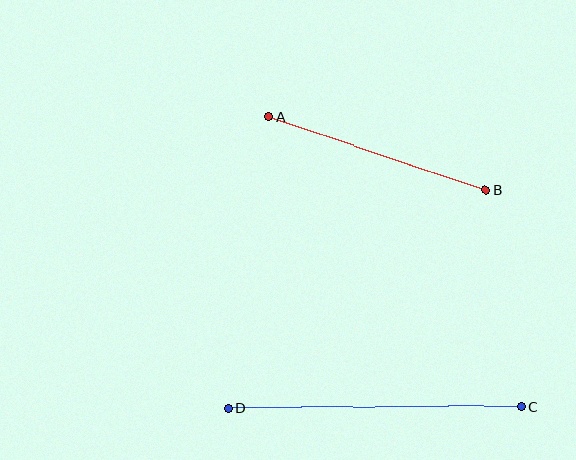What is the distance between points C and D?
The distance is approximately 293 pixels.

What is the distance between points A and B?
The distance is approximately 230 pixels.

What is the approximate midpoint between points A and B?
The midpoint is at approximately (377, 153) pixels.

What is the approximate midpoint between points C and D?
The midpoint is at approximately (374, 407) pixels.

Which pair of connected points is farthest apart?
Points C and D are farthest apart.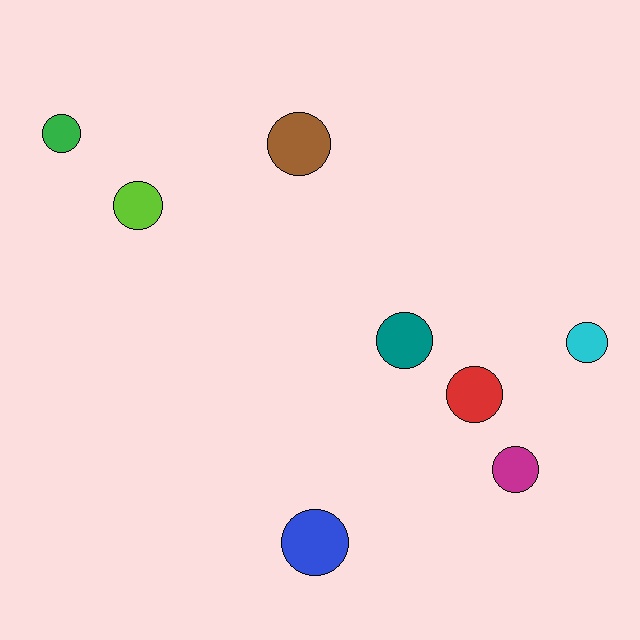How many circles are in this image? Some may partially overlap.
There are 8 circles.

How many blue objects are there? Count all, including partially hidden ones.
There is 1 blue object.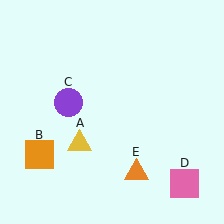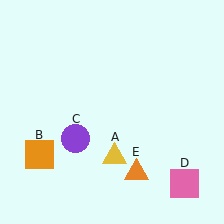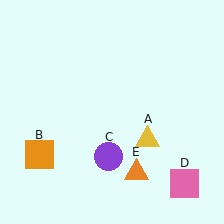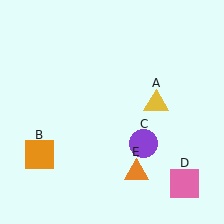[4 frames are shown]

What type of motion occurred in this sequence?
The yellow triangle (object A), purple circle (object C) rotated counterclockwise around the center of the scene.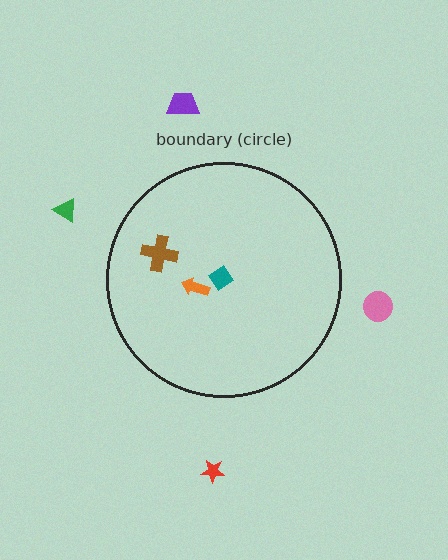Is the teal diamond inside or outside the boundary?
Inside.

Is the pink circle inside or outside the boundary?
Outside.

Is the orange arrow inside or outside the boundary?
Inside.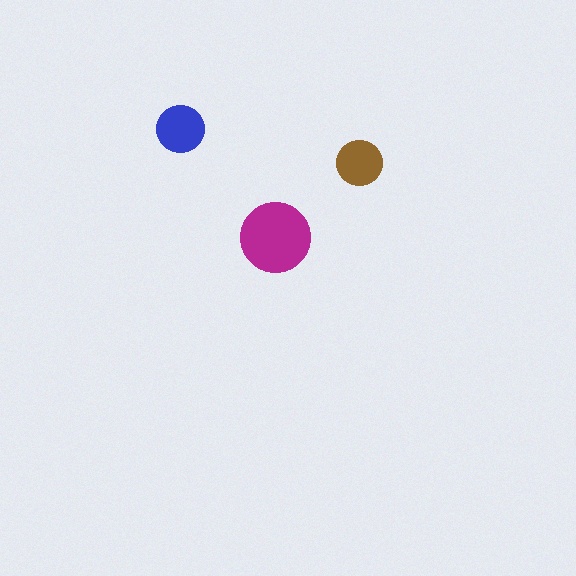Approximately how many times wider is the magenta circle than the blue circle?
About 1.5 times wider.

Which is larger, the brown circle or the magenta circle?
The magenta one.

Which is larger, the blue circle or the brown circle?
The blue one.